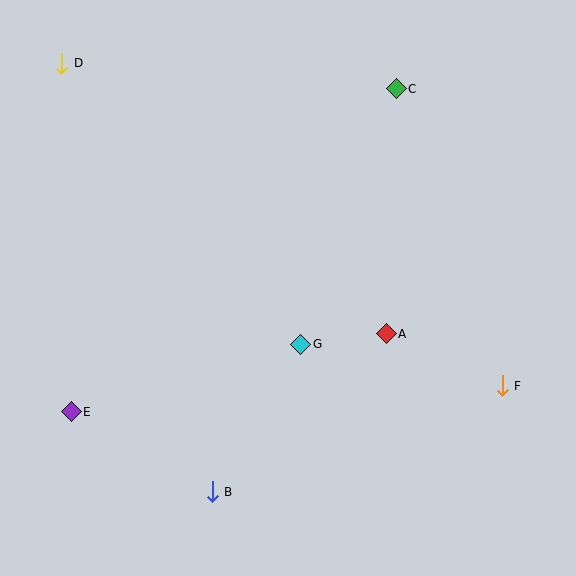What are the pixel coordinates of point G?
Point G is at (301, 344).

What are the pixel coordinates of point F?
Point F is at (502, 386).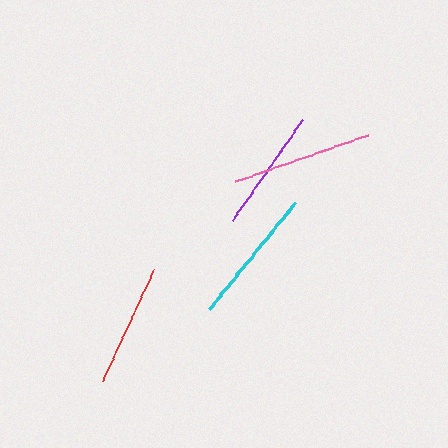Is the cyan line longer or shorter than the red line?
The cyan line is longer than the red line.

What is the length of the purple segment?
The purple segment is approximately 122 pixels long.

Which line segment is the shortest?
The purple line is the shortest at approximately 122 pixels.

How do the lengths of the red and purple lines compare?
The red and purple lines are approximately the same length.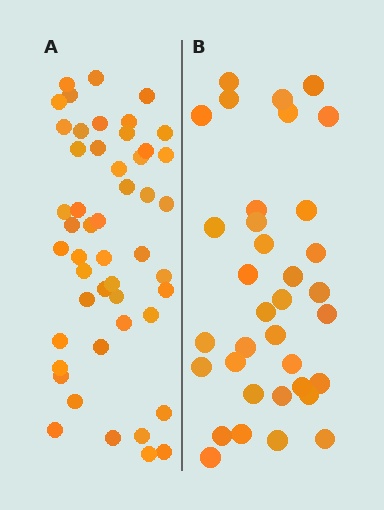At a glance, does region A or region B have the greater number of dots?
Region A (the left region) has more dots.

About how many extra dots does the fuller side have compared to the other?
Region A has approximately 15 more dots than region B.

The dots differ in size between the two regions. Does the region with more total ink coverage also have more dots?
No. Region B has more total ink coverage because its dots are larger, but region A actually contains more individual dots. Total area can be misleading — the number of items is what matters here.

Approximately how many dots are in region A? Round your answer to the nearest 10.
About 50 dots. (The exact count is 49, which rounds to 50.)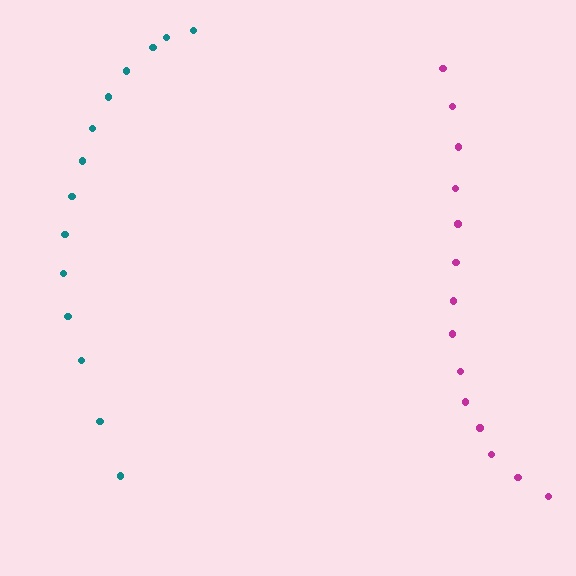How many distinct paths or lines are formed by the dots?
There are 2 distinct paths.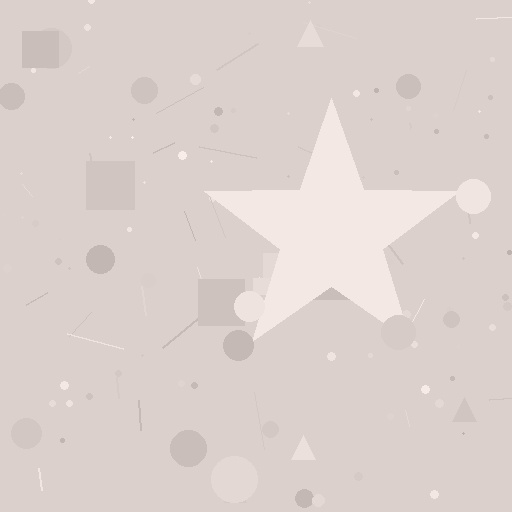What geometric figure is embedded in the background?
A star is embedded in the background.